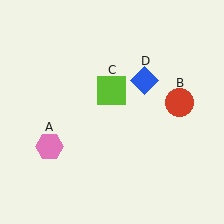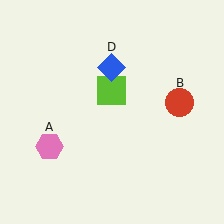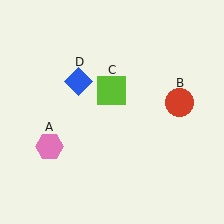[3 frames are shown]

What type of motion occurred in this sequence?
The blue diamond (object D) rotated counterclockwise around the center of the scene.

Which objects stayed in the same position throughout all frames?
Pink hexagon (object A) and red circle (object B) and lime square (object C) remained stationary.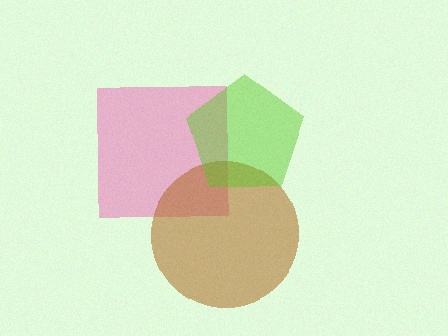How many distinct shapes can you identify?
There are 3 distinct shapes: a pink square, a brown circle, a lime pentagon.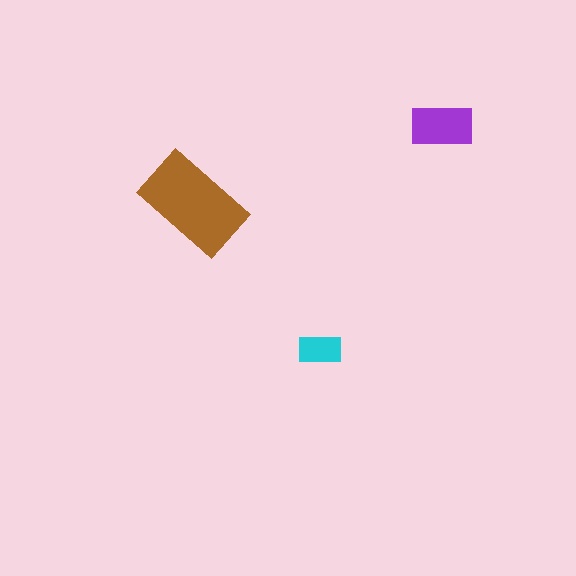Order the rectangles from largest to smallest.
the brown one, the purple one, the cyan one.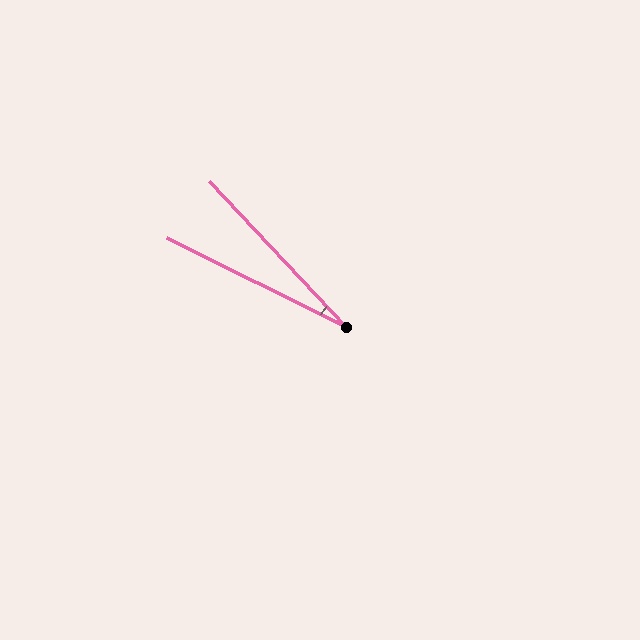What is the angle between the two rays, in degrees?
Approximately 20 degrees.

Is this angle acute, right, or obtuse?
It is acute.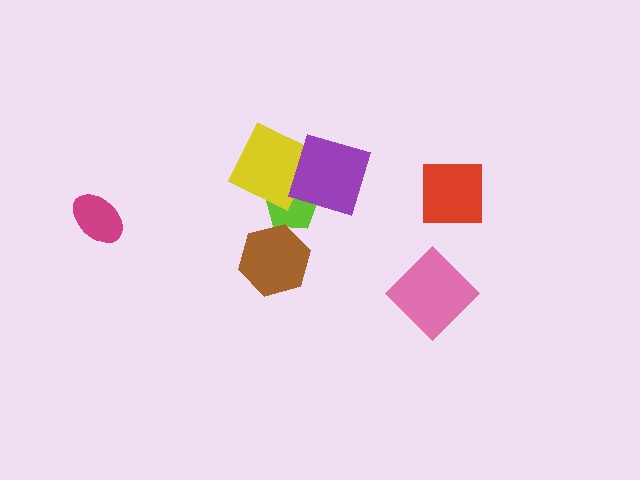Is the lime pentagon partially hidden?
Yes, it is partially covered by another shape.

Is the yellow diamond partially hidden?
Yes, it is partially covered by another shape.